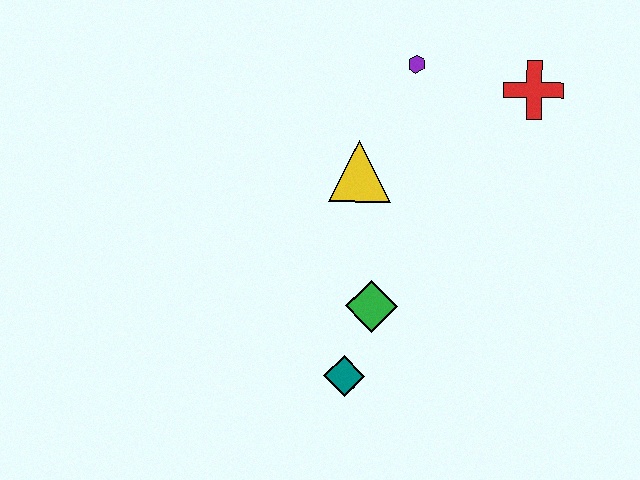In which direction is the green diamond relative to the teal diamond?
The green diamond is above the teal diamond.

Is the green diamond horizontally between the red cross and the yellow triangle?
Yes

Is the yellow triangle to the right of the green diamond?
No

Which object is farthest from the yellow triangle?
The teal diamond is farthest from the yellow triangle.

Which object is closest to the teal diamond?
The green diamond is closest to the teal diamond.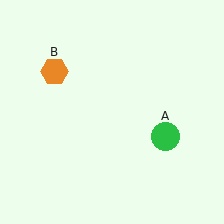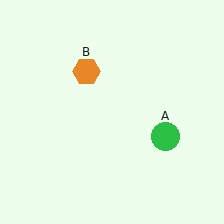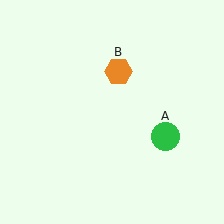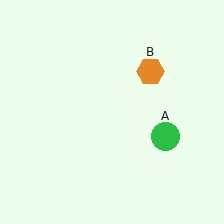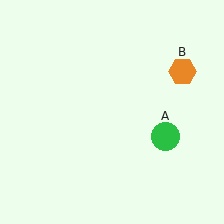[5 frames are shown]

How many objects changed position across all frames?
1 object changed position: orange hexagon (object B).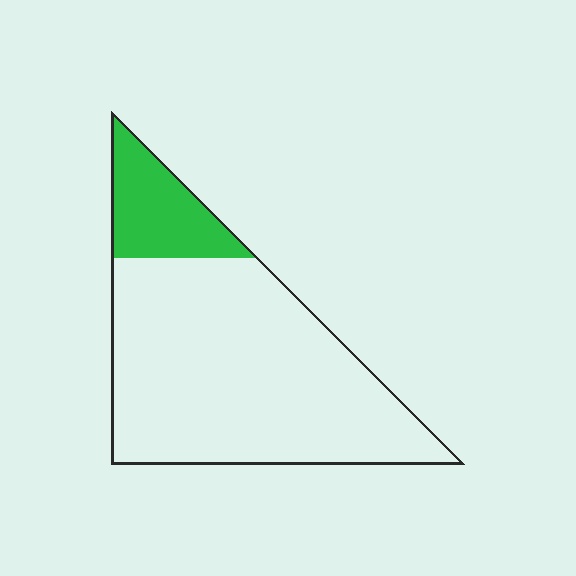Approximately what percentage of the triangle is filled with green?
Approximately 15%.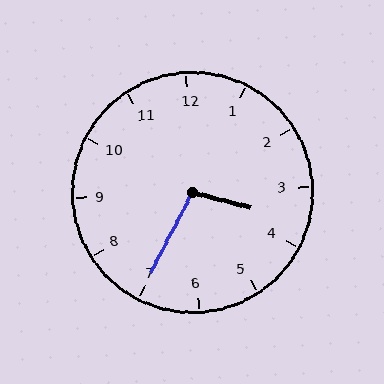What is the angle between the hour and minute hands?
Approximately 102 degrees.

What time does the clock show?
3:35.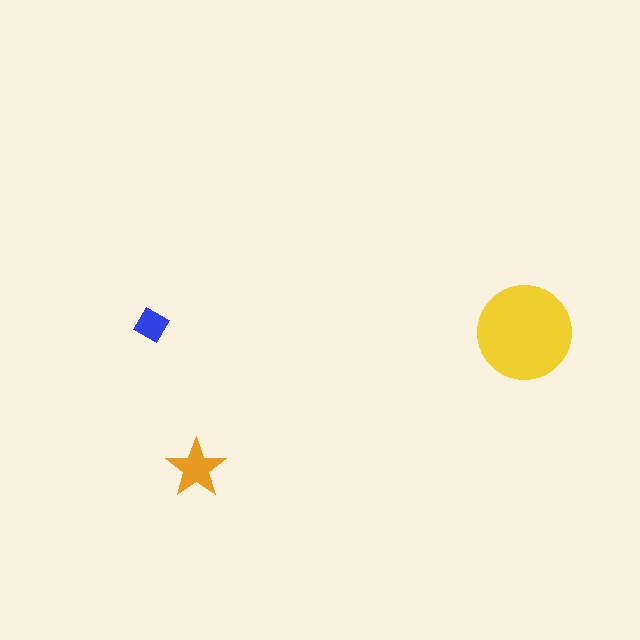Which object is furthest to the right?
The yellow circle is rightmost.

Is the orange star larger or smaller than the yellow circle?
Smaller.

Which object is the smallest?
The blue diamond.